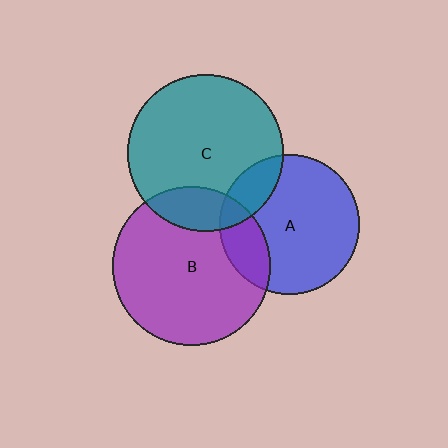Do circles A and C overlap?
Yes.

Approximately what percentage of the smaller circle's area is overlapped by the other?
Approximately 15%.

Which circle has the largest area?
Circle B (purple).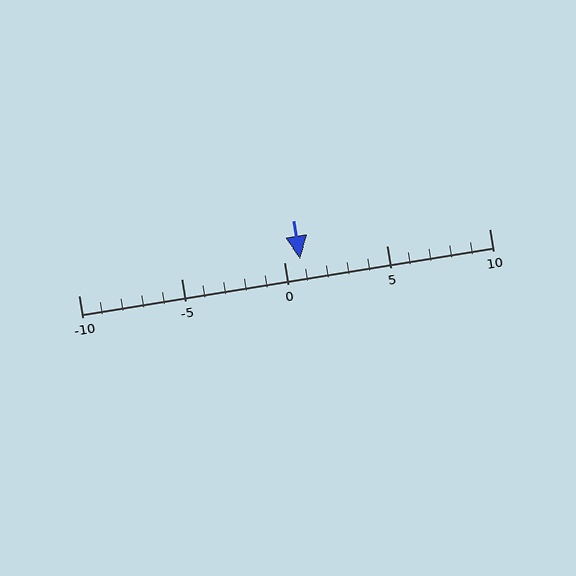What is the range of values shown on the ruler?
The ruler shows values from -10 to 10.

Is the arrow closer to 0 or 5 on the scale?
The arrow is closer to 0.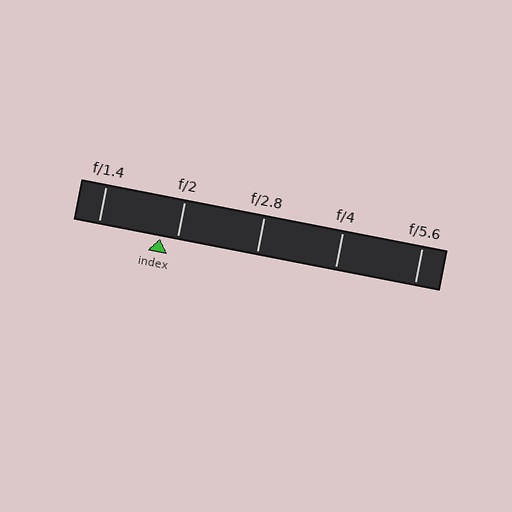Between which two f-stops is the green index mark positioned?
The index mark is between f/1.4 and f/2.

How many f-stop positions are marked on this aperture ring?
There are 5 f-stop positions marked.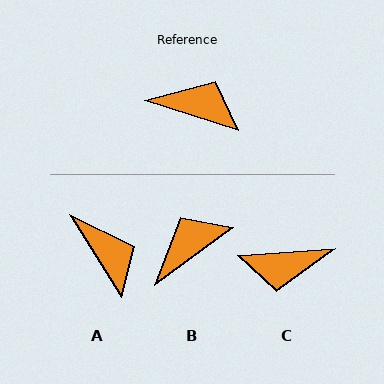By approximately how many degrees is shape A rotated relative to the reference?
Approximately 40 degrees clockwise.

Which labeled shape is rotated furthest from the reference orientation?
C, about 158 degrees away.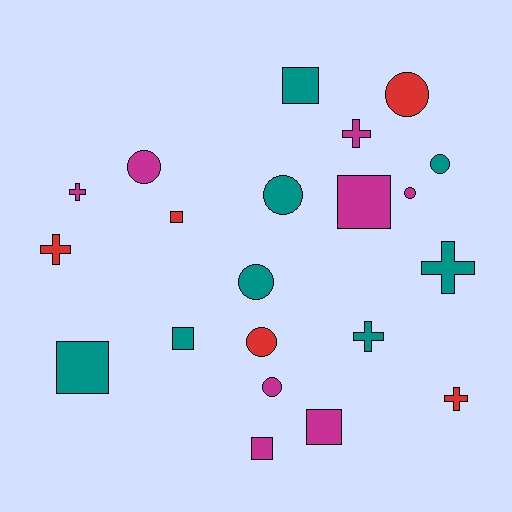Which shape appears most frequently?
Circle, with 8 objects.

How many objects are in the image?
There are 21 objects.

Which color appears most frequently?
Magenta, with 8 objects.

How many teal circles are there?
There are 3 teal circles.